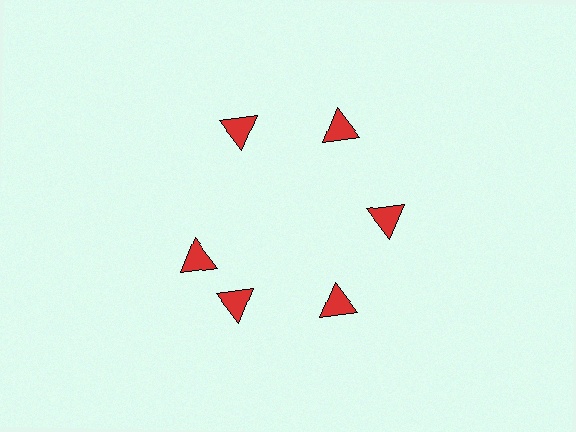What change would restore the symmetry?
The symmetry would be restored by rotating it back into even spacing with its neighbors so that all 6 triangles sit at equal angles and equal distance from the center.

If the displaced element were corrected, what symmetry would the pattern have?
It would have 6-fold rotational symmetry — the pattern would map onto itself every 60 degrees.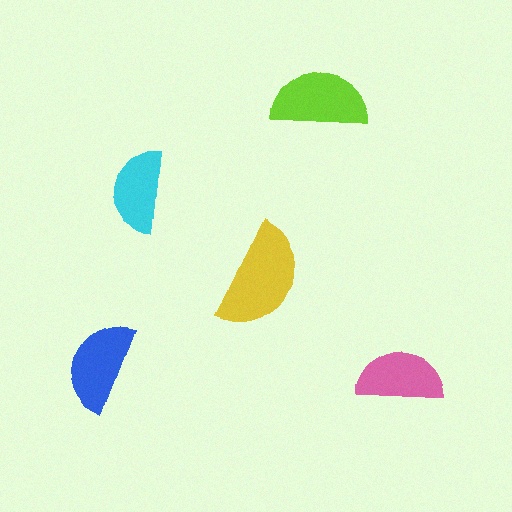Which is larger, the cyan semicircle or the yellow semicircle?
The yellow one.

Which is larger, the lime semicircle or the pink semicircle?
The lime one.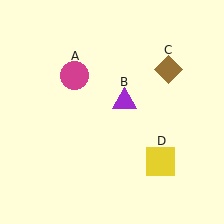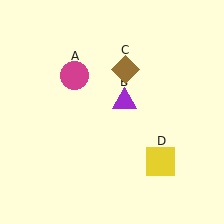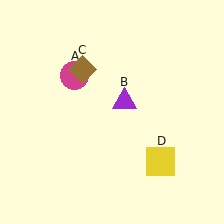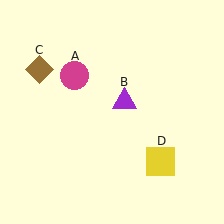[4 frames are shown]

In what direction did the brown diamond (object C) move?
The brown diamond (object C) moved left.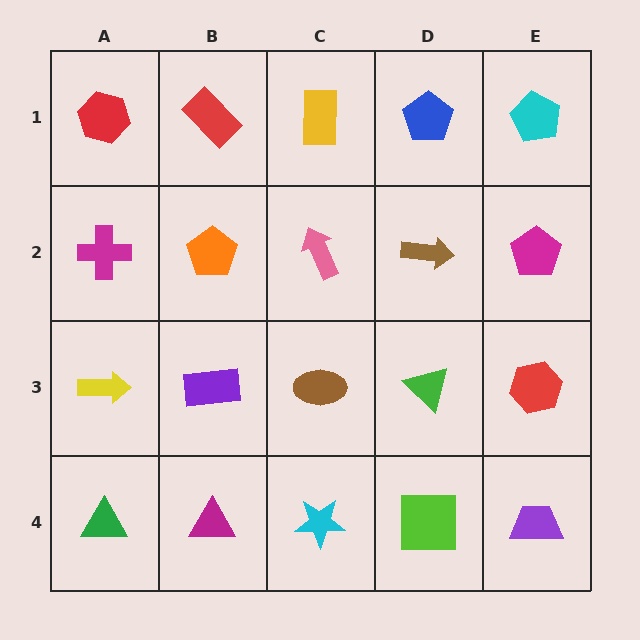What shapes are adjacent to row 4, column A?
A yellow arrow (row 3, column A), a magenta triangle (row 4, column B).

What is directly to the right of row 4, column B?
A cyan star.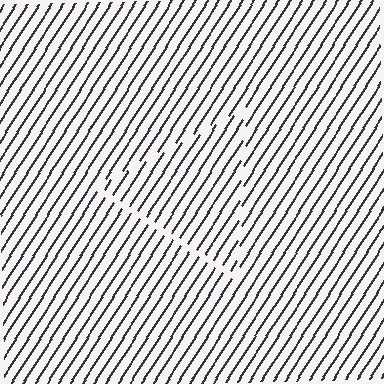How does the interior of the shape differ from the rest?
The interior of the shape contains the same grating, shifted by half a period — the contour is defined by the phase discontinuity where line-ends from the inner and outer gratings abut.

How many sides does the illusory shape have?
3 sides — the line-ends trace a triangle.